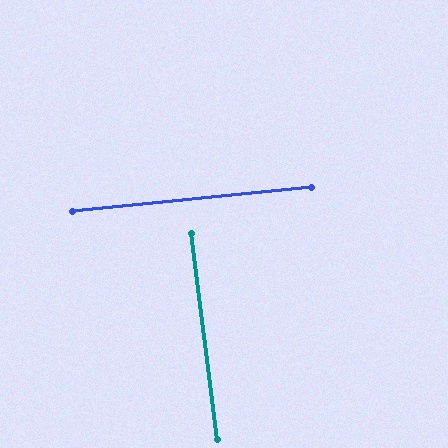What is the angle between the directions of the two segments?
Approximately 89 degrees.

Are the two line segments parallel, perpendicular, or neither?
Perpendicular — they meet at approximately 89°.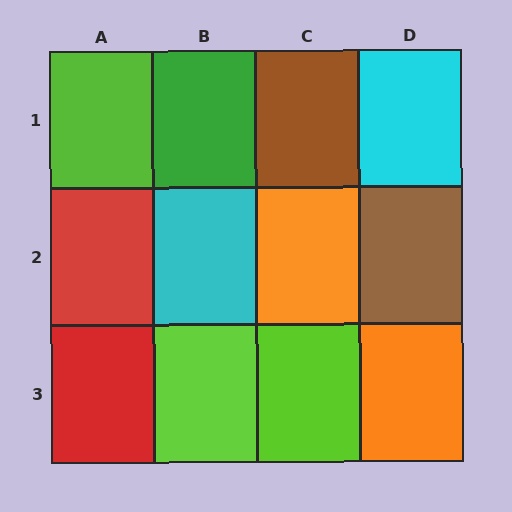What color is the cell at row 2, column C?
Orange.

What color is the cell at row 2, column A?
Red.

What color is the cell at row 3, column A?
Red.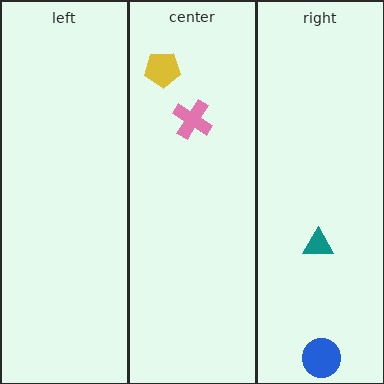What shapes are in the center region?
The pink cross, the yellow pentagon.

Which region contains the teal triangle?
The right region.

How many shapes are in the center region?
2.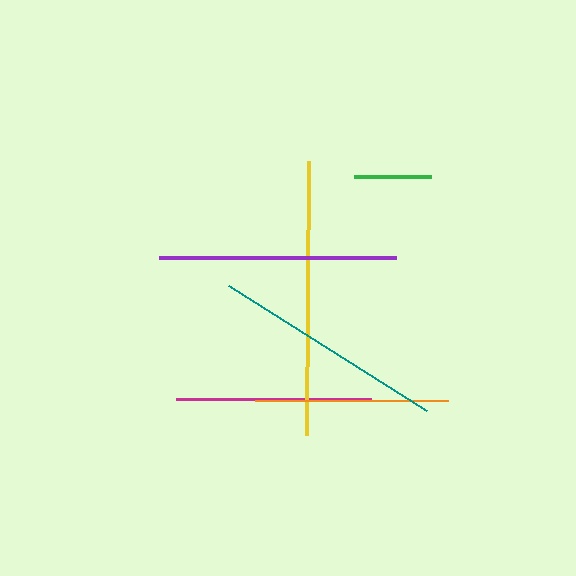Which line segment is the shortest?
The green line is the shortest at approximately 77 pixels.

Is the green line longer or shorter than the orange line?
The orange line is longer than the green line.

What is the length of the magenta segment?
The magenta segment is approximately 195 pixels long.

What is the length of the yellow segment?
The yellow segment is approximately 274 pixels long.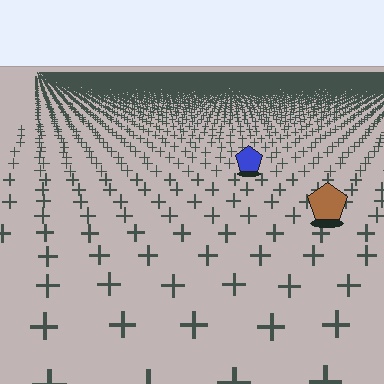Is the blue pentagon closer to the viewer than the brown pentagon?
No. The brown pentagon is closer — you can tell from the texture gradient: the ground texture is coarser near it.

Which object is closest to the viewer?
The brown pentagon is closest. The texture marks near it are larger and more spread out.